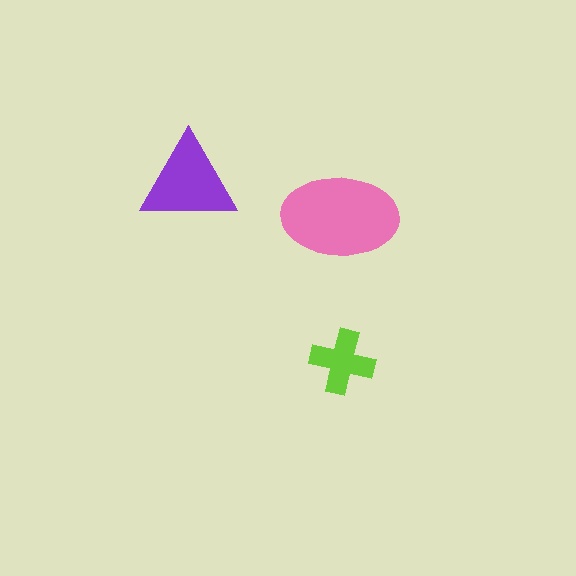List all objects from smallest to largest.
The lime cross, the purple triangle, the pink ellipse.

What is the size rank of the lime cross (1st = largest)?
3rd.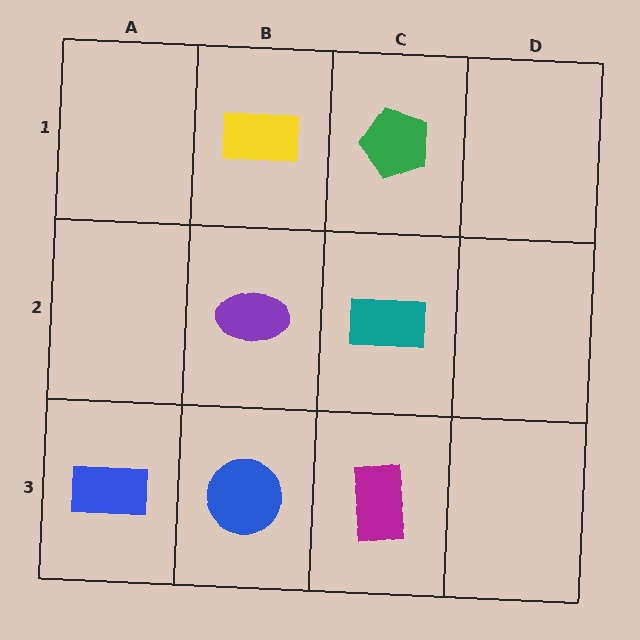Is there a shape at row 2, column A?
No, that cell is empty.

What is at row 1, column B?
A yellow rectangle.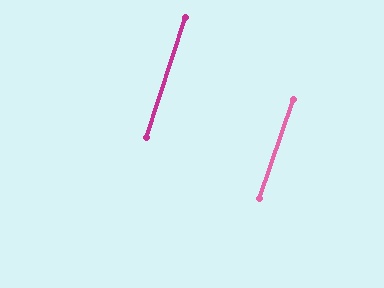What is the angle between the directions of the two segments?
Approximately 1 degree.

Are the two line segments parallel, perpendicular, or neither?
Parallel — their directions differ by only 0.9°.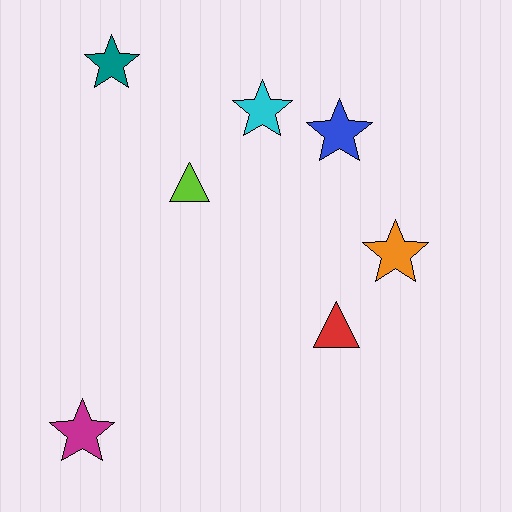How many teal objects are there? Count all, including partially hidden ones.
There is 1 teal object.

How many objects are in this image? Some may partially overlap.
There are 7 objects.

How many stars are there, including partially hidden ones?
There are 5 stars.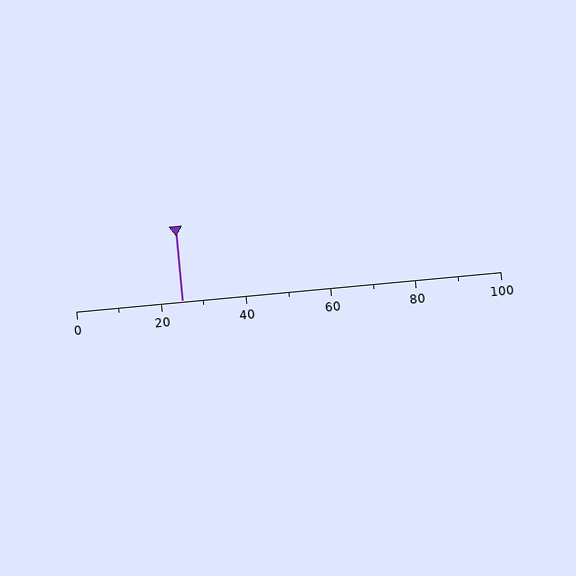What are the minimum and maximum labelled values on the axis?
The axis runs from 0 to 100.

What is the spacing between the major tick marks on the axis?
The major ticks are spaced 20 apart.